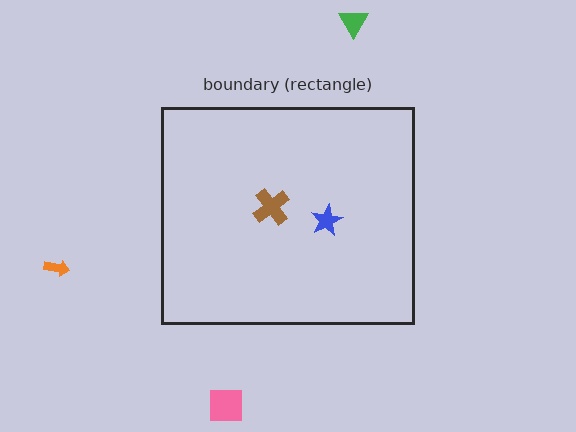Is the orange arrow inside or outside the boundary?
Outside.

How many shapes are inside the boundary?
2 inside, 3 outside.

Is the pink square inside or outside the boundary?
Outside.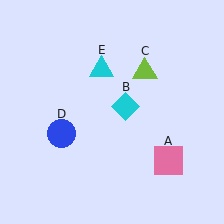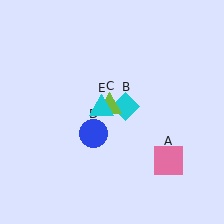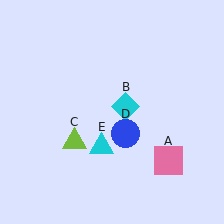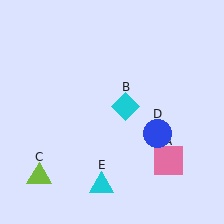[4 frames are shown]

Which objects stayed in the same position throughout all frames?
Pink square (object A) and cyan diamond (object B) remained stationary.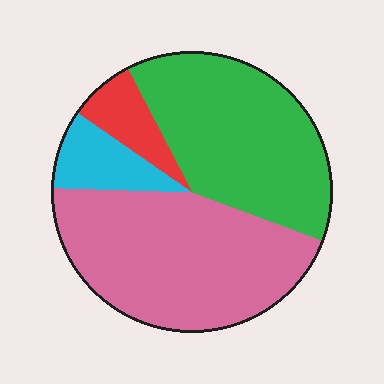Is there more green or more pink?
Pink.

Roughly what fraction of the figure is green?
Green covers roughly 40% of the figure.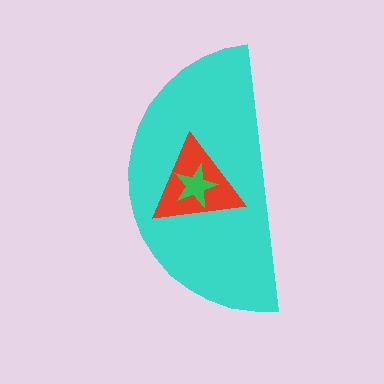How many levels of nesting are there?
3.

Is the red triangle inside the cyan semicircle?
Yes.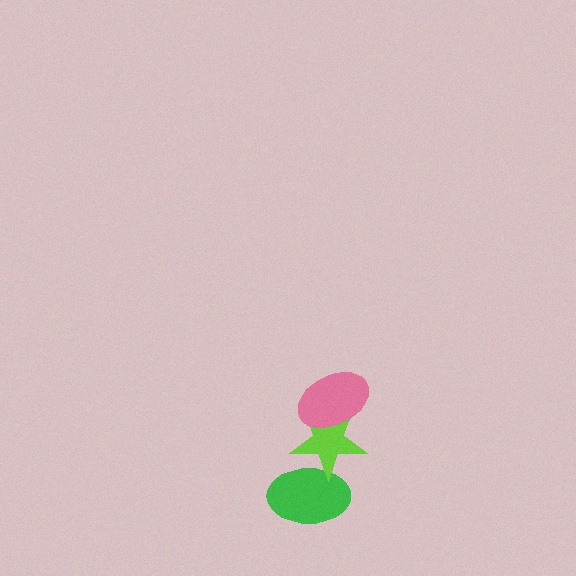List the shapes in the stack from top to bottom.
From top to bottom: the pink ellipse, the lime star, the green ellipse.